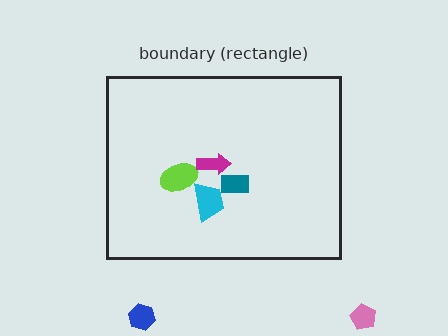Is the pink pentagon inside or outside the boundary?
Outside.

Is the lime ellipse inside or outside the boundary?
Inside.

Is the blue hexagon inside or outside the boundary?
Outside.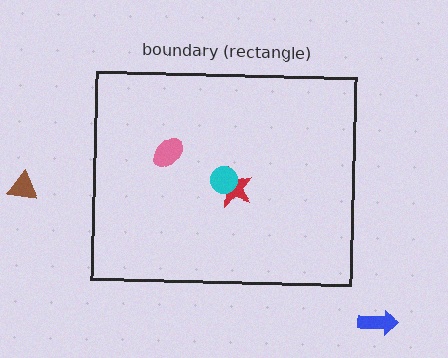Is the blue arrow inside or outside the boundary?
Outside.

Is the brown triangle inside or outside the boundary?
Outside.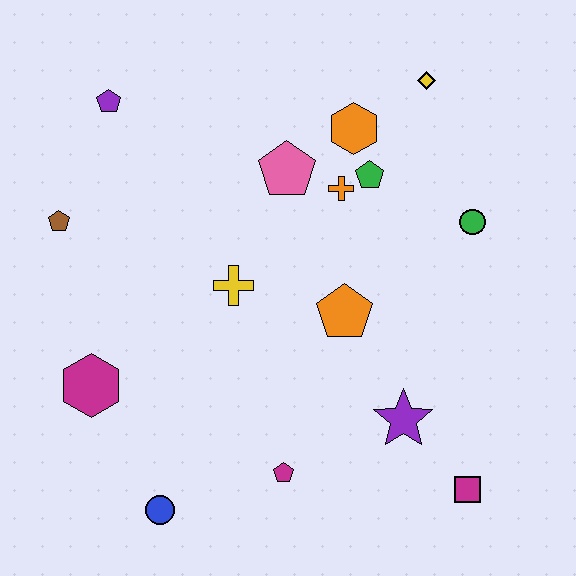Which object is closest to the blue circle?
The magenta pentagon is closest to the blue circle.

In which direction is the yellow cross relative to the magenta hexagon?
The yellow cross is to the right of the magenta hexagon.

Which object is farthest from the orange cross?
The blue circle is farthest from the orange cross.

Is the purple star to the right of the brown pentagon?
Yes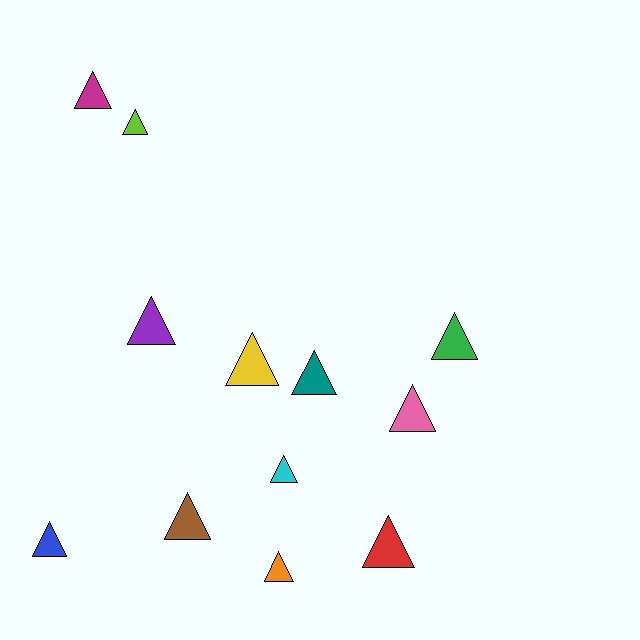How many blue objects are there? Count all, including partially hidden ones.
There is 1 blue object.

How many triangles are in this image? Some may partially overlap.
There are 12 triangles.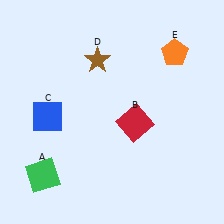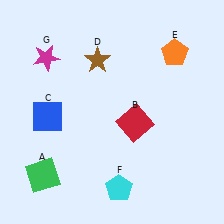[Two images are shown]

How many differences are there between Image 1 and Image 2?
There are 2 differences between the two images.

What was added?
A cyan pentagon (F), a magenta star (G) were added in Image 2.